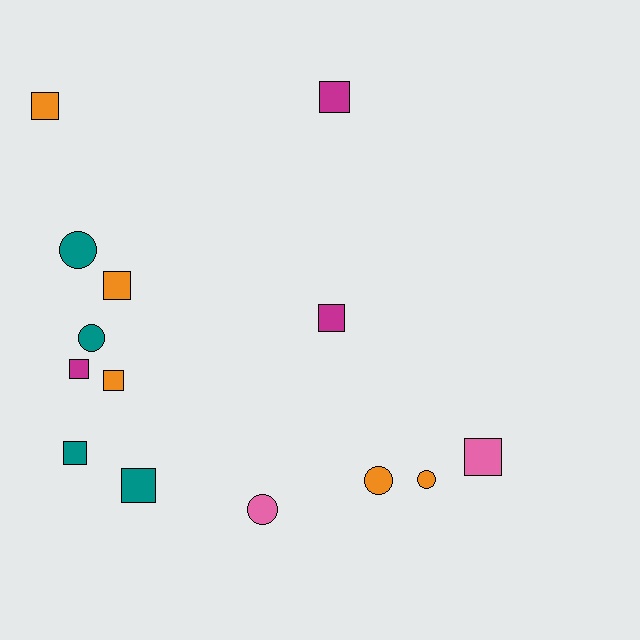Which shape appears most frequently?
Square, with 9 objects.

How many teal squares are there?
There are 2 teal squares.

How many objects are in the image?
There are 14 objects.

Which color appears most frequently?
Orange, with 5 objects.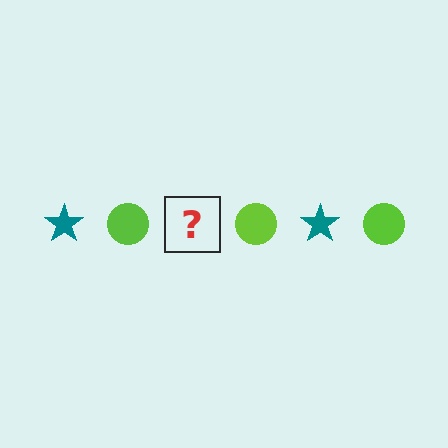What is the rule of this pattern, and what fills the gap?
The rule is that the pattern alternates between teal star and lime circle. The gap should be filled with a teal star.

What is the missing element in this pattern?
The missing element is a teal star.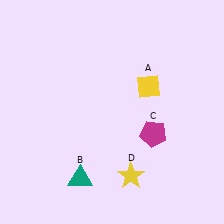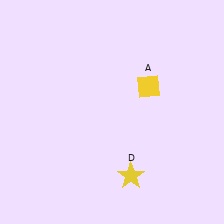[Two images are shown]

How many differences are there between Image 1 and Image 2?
There are 2 differences between the two images.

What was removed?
The magenta pentagon (C), the teal triangle (B) were removed in Image 2.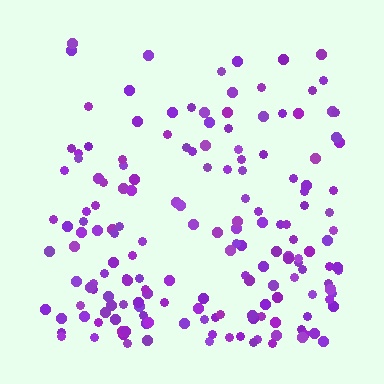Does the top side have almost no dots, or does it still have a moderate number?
Still a moderate number, just noticeably fewer than the bottom.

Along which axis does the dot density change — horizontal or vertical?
Vertical.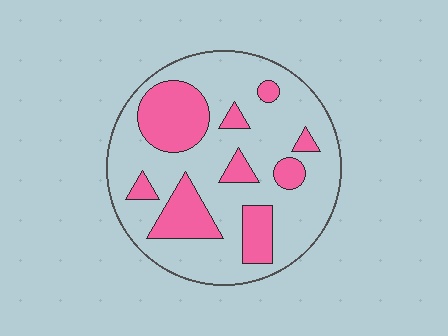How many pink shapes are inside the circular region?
9.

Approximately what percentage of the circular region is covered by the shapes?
Approximately 30%.